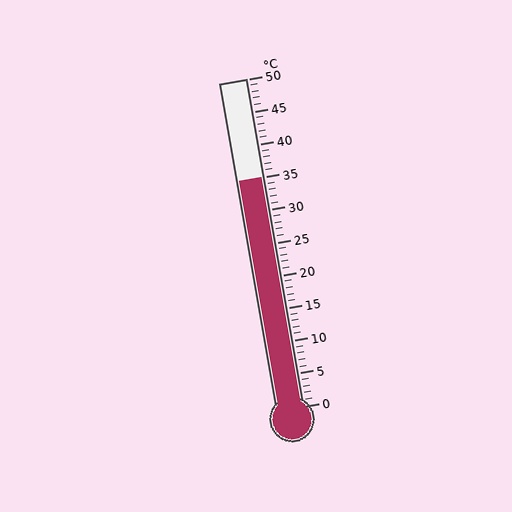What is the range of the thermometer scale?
The thermometer scale ranges from 0°C to 50°C.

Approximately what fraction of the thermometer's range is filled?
The thermometer is filled to approximately 70% of its range.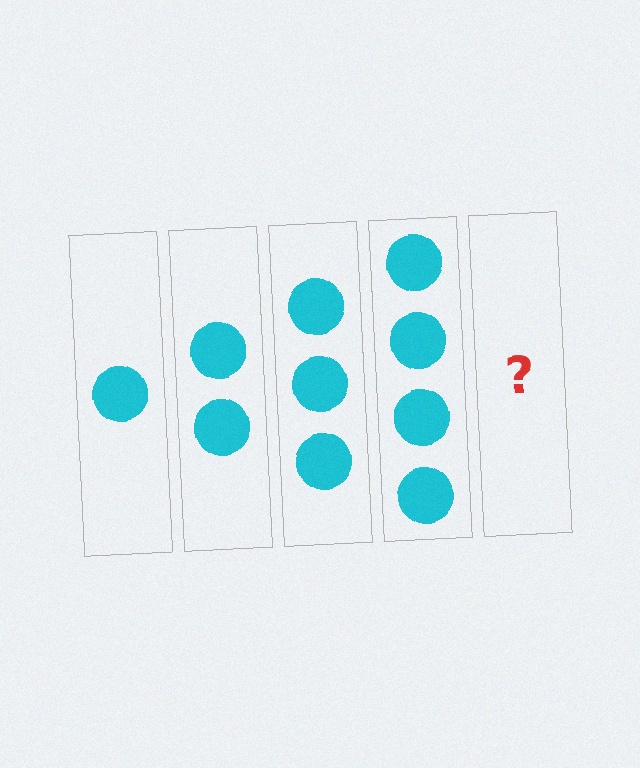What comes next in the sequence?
The next element should be 5 circles.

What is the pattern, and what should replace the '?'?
The pattern is that each step adds one more circle. The '?' should be 5 circles.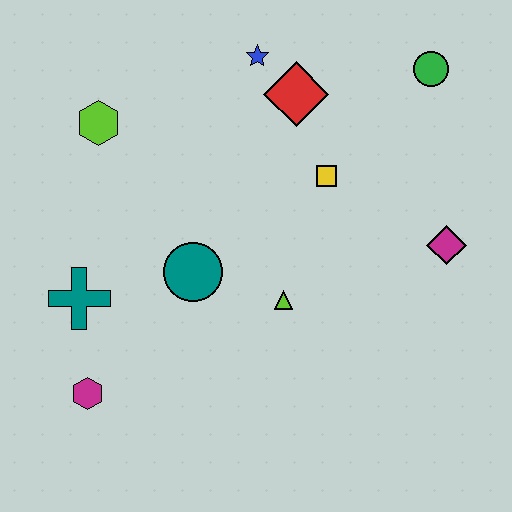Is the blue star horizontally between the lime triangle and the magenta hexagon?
Yes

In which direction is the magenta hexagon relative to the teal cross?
The magenta hexagon is below the teal cross.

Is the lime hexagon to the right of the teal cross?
Yes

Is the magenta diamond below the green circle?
Yes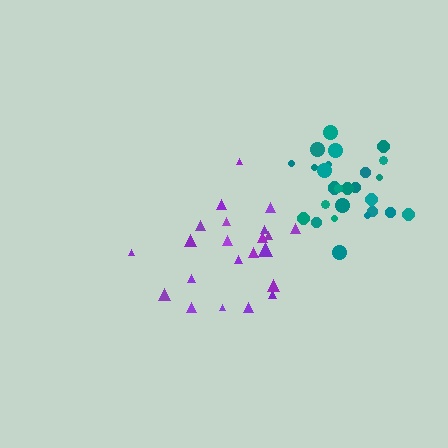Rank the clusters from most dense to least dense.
teal, purple.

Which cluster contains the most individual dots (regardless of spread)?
Teal (27).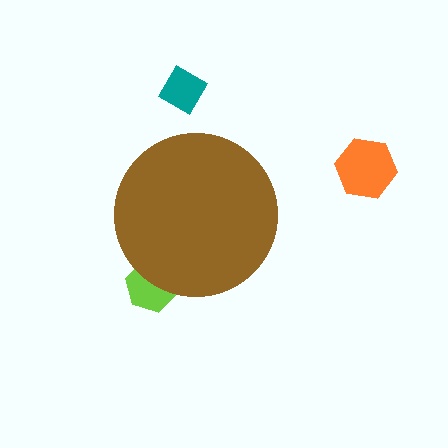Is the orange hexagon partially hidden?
No, the orange hexagon is fully visible.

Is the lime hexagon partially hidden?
Yes, the lime hexagon is partially hidden behind the brown circle.